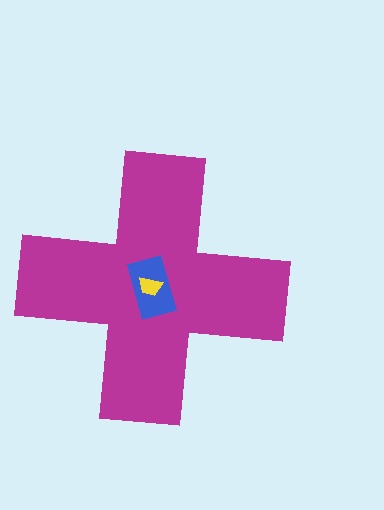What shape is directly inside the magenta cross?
The blue rectangle.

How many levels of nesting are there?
3.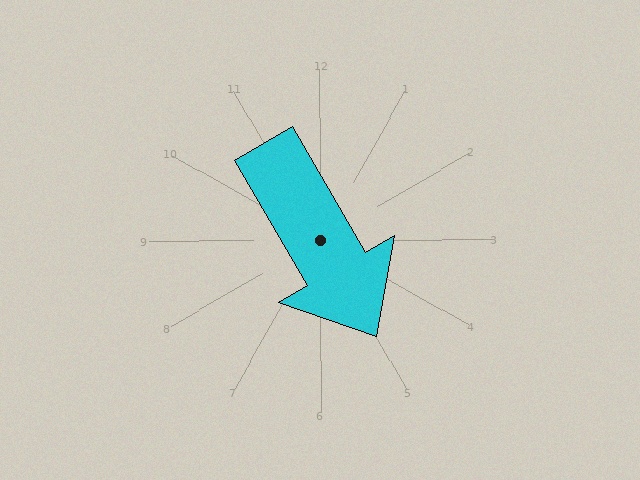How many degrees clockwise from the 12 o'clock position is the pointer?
Approximately 150 degrees.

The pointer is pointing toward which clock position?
Roughly 5 o'clock.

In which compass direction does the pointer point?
Southeast.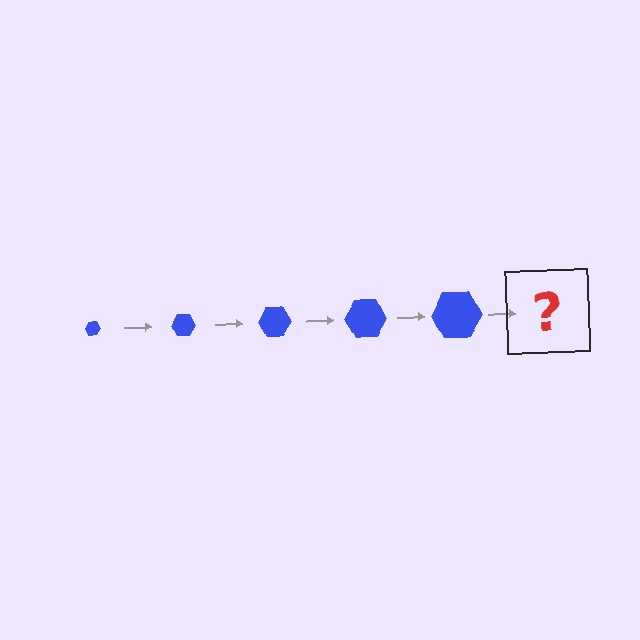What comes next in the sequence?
The next element should be a blue hexagon, larger than the previous one.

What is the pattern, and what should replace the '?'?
The pattern is that the hexagon gets progressively larger each step. The '?' should be a blue hexagon, larger than the previous one.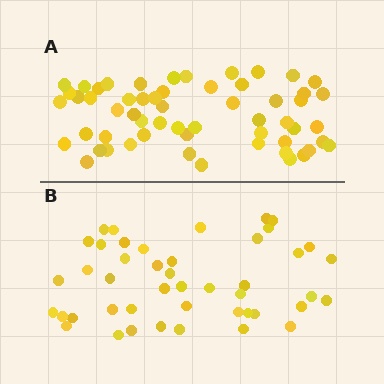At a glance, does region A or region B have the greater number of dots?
Region A (the top region) has more dots.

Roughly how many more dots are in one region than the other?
Region A has roughly 12 or so more dots than region B.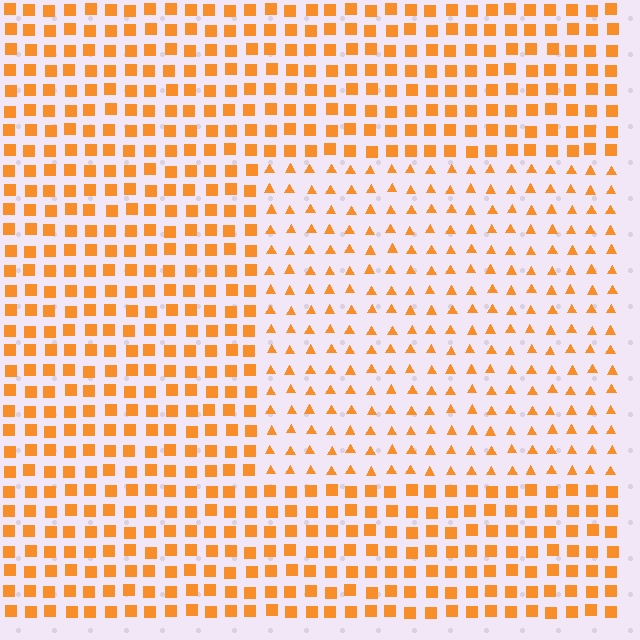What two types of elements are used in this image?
The image uses triangles inside the rectangle region and squares outside it.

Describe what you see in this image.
The image is filled with small orange elements arranged in a uniform grid. A rectangle-shaped region contains triangles, while the surrounding area contains squares. The boundary is defined purely by the change in element shape.